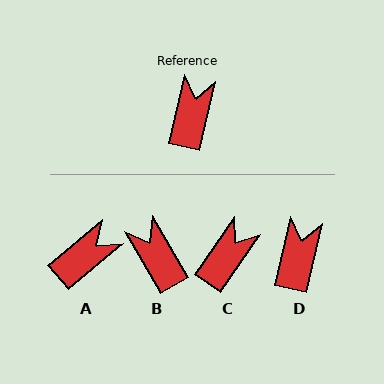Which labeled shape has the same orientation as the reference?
D.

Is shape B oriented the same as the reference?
No, it is off by about 42 degrees.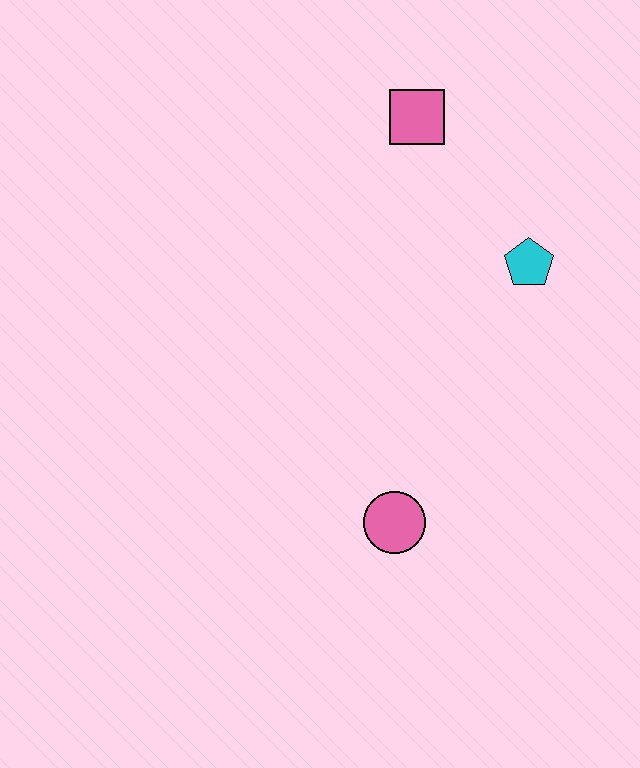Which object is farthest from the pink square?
The pink circle is farthest from the pink square.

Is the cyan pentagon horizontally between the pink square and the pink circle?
No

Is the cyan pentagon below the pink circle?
No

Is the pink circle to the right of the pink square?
No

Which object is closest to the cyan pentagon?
The pink square is closest to the cyan pentagon.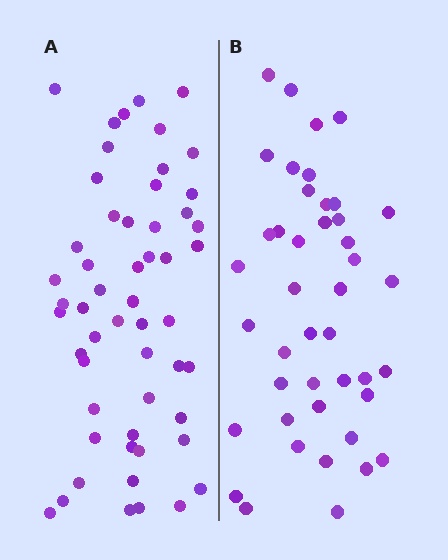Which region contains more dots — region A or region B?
Region A (the left region) has more dots.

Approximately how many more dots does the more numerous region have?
Region A has roughly 12 or so more dots than region B.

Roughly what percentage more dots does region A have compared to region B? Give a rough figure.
About 25% more.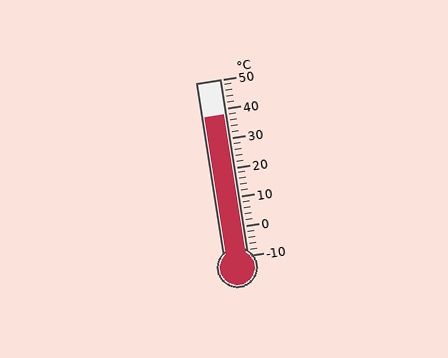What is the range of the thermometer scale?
The thermometer scale ranges from -10°C to 50°C.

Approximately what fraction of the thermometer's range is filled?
The thermometer is filled to approximately 80% of its range.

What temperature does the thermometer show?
The thermometer shows approximately 38°C.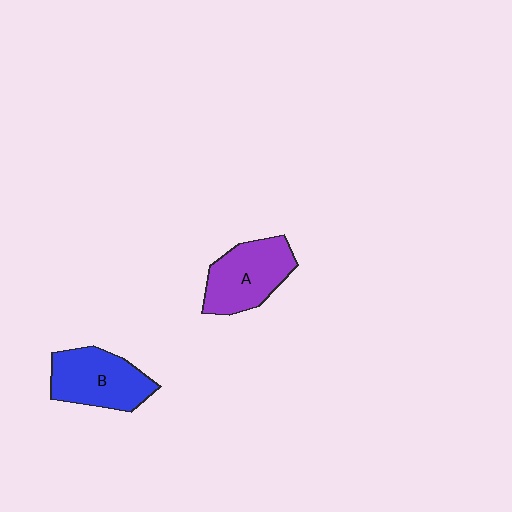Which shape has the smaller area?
Shape B (blue).